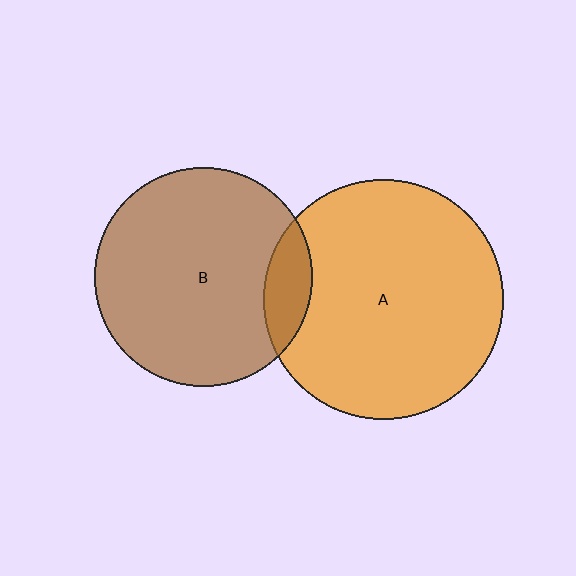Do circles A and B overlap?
Yes.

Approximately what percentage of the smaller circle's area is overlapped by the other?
Approximately 10%.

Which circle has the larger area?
Circle A (orange).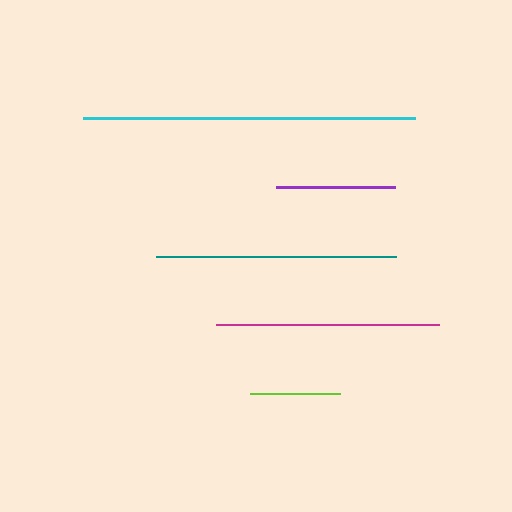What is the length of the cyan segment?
The cyan segment is approximately 332 pixels long.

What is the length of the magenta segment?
The magenta segment is approximately 223 pixels long.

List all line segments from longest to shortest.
From longest to shortest: cyan, teal, magenta, purple, lime.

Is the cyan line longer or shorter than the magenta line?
The cyan line is longer than the magenta line.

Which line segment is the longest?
The cyan line is the longest at approximately 332 pixels.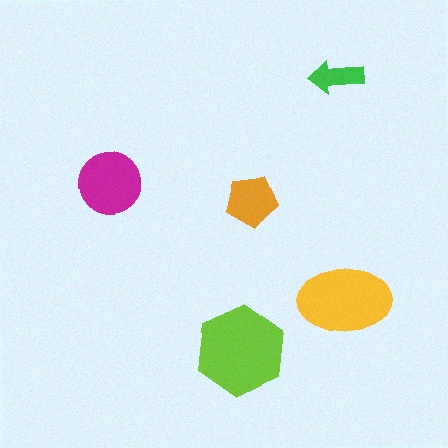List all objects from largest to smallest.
The lime hexagon, the yellow ellipse, the magenta circle, the orange pentagon, the green arrow.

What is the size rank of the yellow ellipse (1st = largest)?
2nd.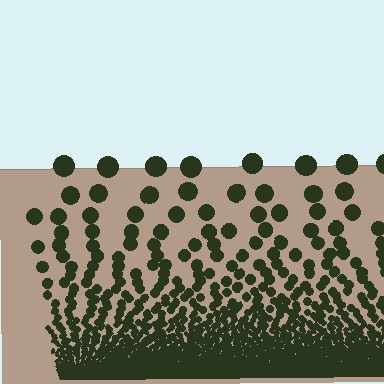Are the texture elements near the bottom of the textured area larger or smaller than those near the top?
Smaller. The gradient is inverted — elements near the bottom are smaller and denser.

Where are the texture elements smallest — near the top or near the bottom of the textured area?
Near the bottom.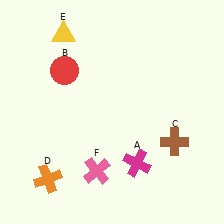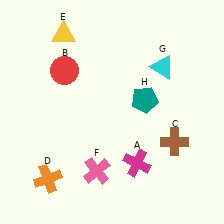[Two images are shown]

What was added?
A cyan triangle (G), a teal pentagon (H) were added in Image 2.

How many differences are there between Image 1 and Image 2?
There are 2 differences between the two images.